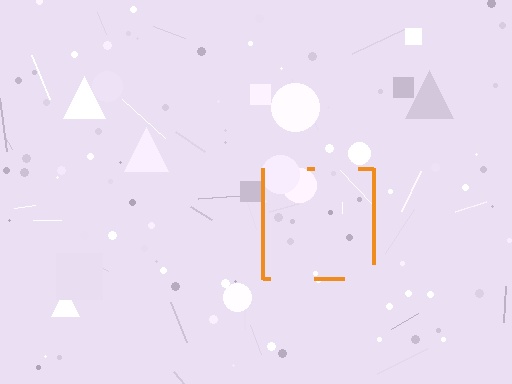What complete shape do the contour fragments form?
The contour fragments form a square.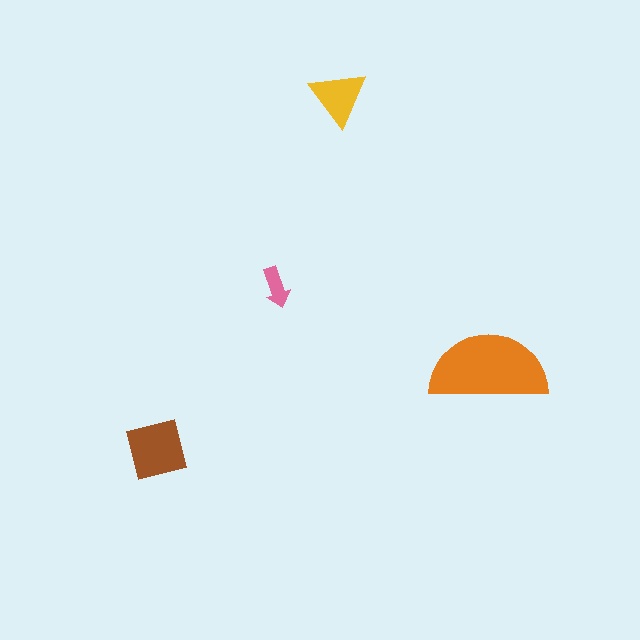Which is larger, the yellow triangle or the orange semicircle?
The orange semicircle.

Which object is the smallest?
The pink arrow.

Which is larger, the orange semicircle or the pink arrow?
The orange semicircle.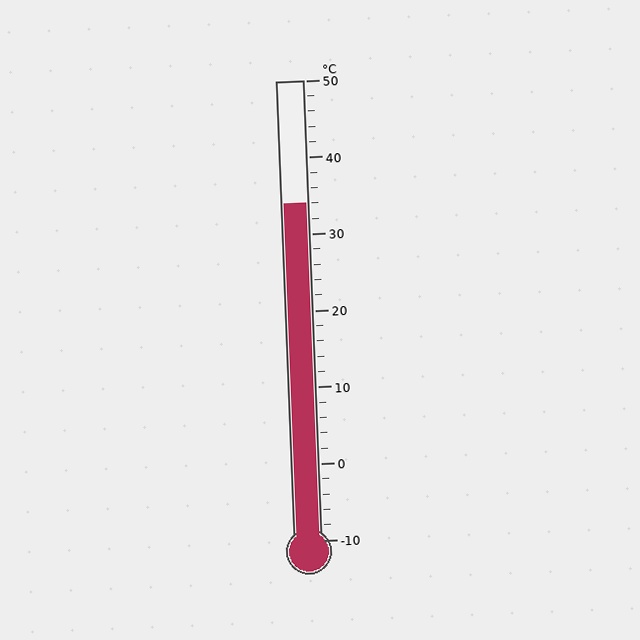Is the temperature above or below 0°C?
The temperature is above 0°C.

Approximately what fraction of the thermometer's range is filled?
The thermometer is filled to approximately 75% of its range.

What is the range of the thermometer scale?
The thermometer scale ranges from -10°C to 50°C.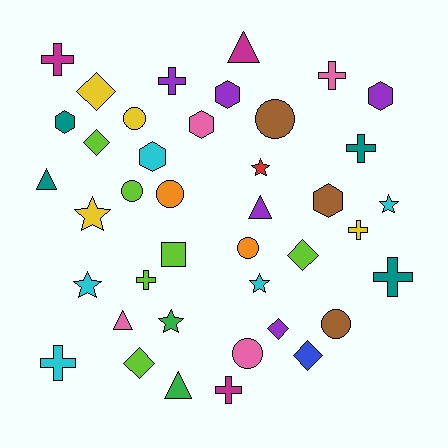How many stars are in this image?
There are 6 stars.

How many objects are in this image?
There are 40 objects.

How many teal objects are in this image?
There are 4 teal objects.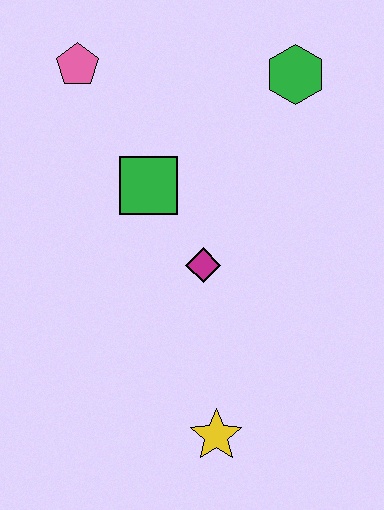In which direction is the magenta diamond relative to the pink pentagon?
The magenta diamond is below the pink pentagon.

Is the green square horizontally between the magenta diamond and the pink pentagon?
Yes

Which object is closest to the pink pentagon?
The green square is closest to the pink pentagon.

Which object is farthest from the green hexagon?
The yellow star is farthest from the green hexagon.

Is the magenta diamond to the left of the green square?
No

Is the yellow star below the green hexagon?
Yes